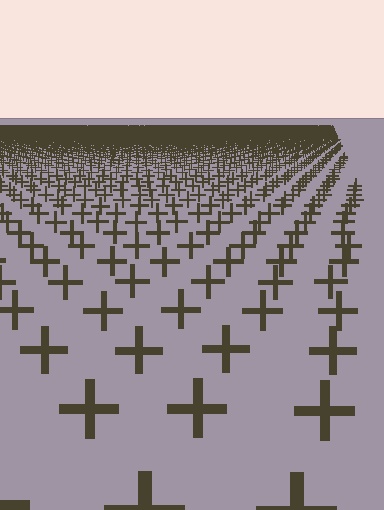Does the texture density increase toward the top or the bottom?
Density increases toward the top.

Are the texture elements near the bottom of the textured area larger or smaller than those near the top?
Larger. Near the bottom, elements are closer to the viewer and appear at a bigger on-screen size.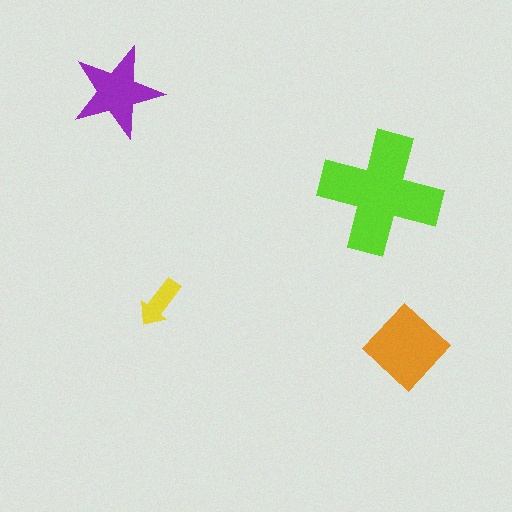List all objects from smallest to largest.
The yellow arrow, the purple star, the orange diamond, the lime cross.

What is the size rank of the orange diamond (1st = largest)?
2nd.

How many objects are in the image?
There are 4 objects in the image.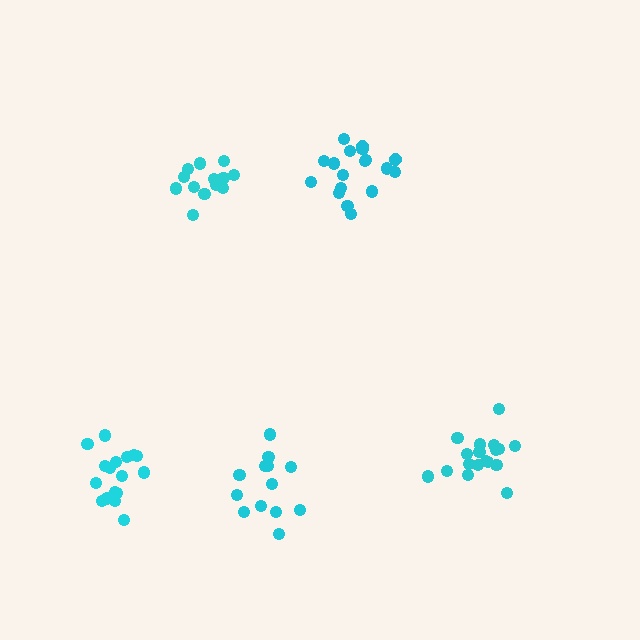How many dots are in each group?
Group 1: 13 dots, Group 2: 17 dots, Group 3: 19 dots, Group 4: 18 dots, Group 5: 13 dots (80 total).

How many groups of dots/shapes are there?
There are 5 groups.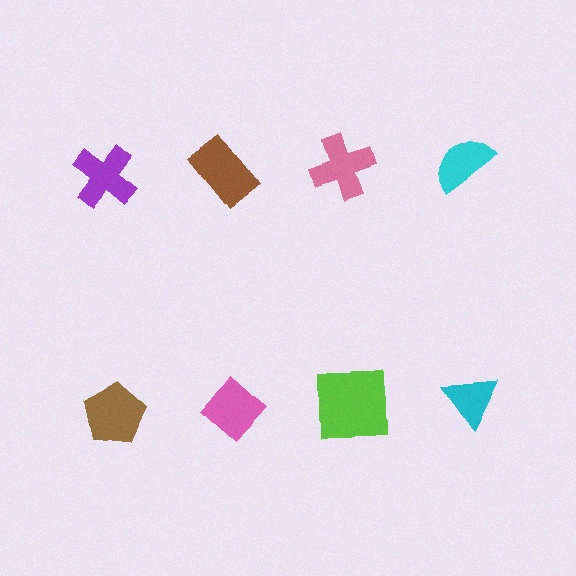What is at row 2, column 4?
A cyan triangle.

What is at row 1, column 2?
A brown rectangle.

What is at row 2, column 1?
A brown pentagon.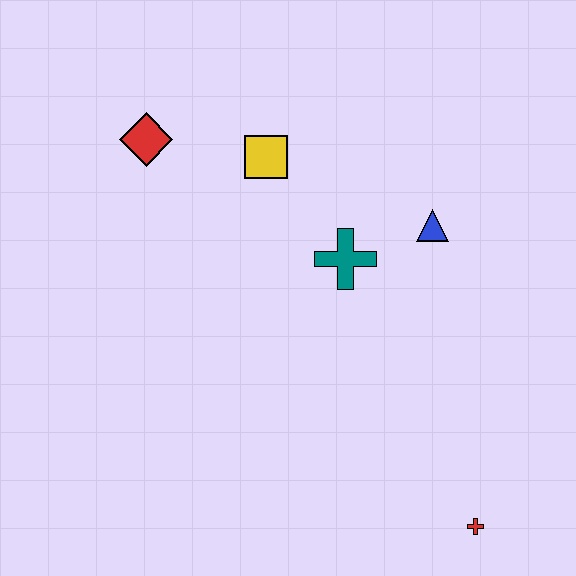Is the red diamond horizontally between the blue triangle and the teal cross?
No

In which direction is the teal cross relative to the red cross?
The teal cross is above the red cross.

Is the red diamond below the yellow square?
No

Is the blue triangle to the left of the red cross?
Yes